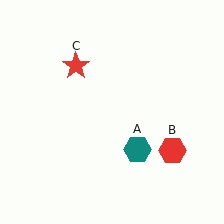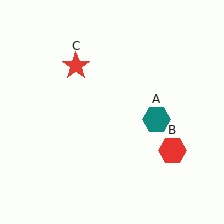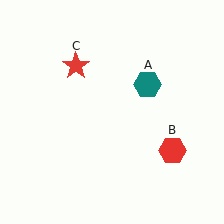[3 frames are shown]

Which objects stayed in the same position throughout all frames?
Red hexagon (object B) and red star (object C) remained stationary.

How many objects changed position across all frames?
1 object changed position: teal hexagon (object A).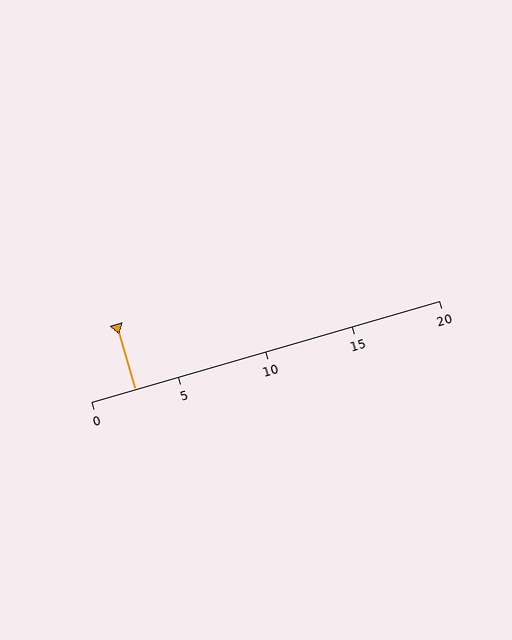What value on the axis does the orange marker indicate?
The marker indicates approximately 2.5.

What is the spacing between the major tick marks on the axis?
The major ticks are spaced 5 apart.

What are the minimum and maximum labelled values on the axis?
The axis runs from 0 to 20.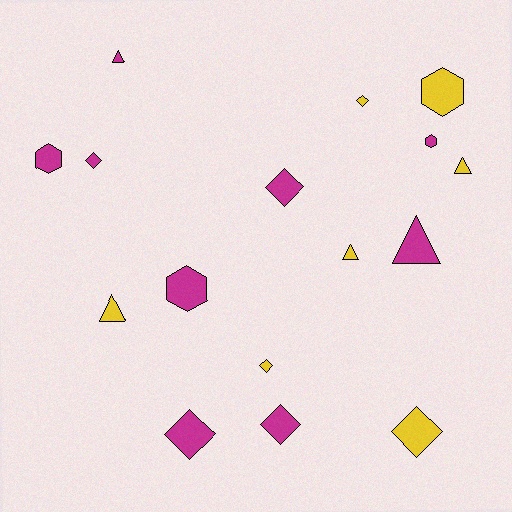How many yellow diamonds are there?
There are 3 yellow diamonds.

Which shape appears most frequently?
Diamond, with 7 objects.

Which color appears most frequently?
Magenta, with 9 objects.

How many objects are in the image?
There are 16 objects.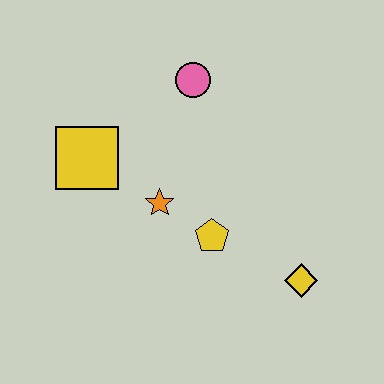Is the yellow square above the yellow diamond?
Yes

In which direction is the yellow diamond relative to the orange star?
The yellow diamond is to the right of the orange star.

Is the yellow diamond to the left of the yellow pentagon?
No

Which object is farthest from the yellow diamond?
The yellow square is farthest from the yellow diamond.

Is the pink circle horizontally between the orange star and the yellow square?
No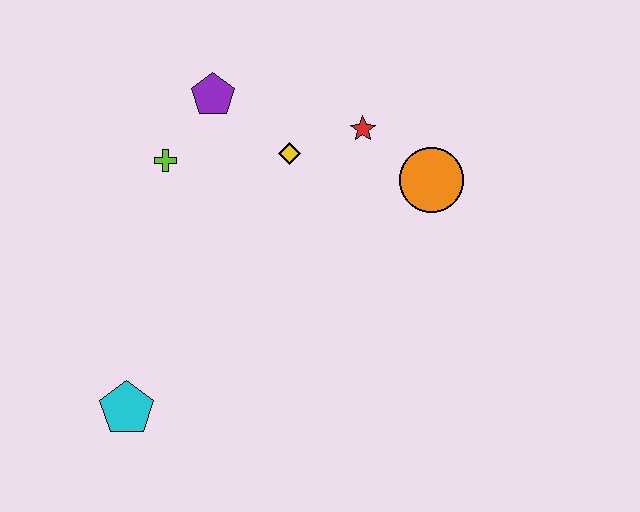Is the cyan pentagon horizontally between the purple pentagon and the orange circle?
No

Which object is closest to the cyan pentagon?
The lime cross is closest to the cyan pentagon.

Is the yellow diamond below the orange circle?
No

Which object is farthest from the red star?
The cyan pentagon is farthest from the red star.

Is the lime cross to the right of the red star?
No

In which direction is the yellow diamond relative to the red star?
The yellow diamond is to the left of the red star.